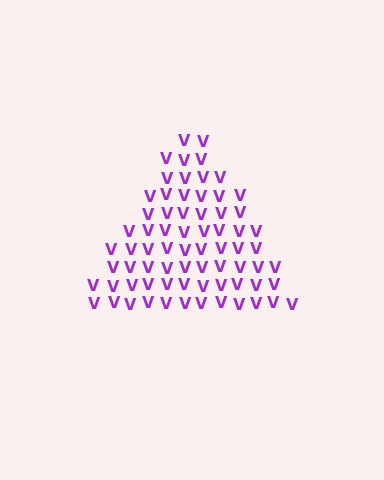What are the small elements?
The small elements are letter V's.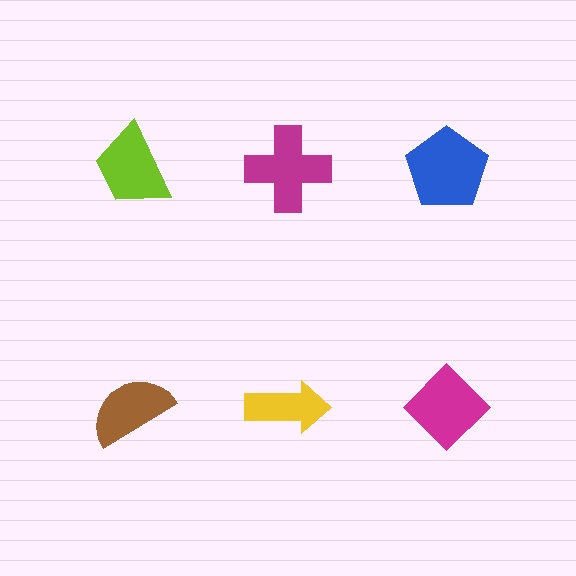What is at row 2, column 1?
A brown semicircle.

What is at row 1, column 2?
A magenta cross.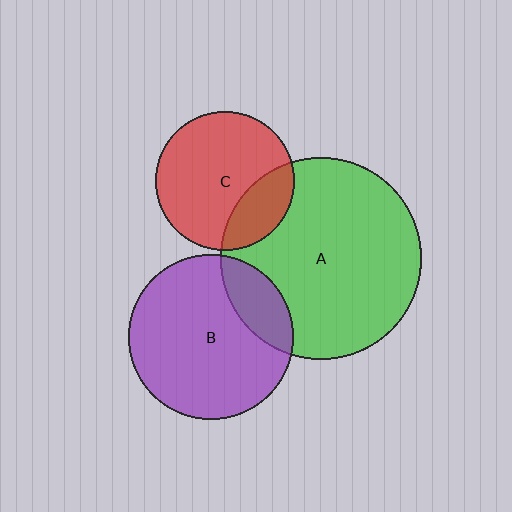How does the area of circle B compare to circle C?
Approximately 1.4 times.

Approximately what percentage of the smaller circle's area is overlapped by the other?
Approximately 20%.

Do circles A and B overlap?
Yes.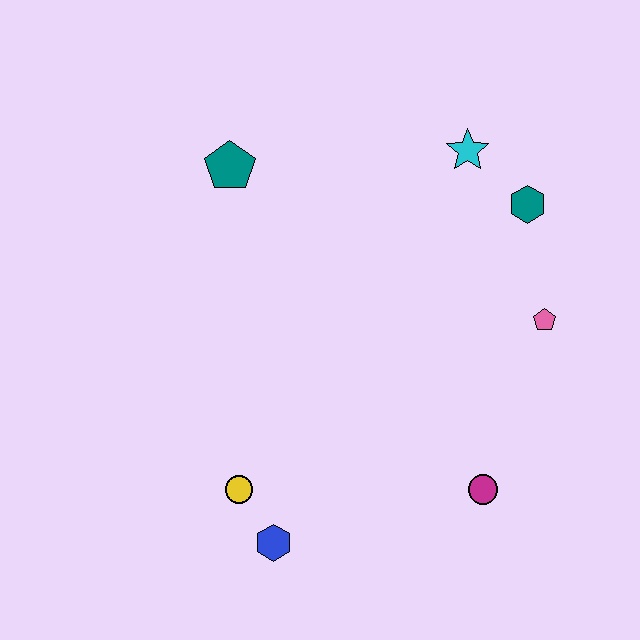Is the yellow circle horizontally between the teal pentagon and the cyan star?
Yes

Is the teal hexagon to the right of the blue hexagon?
Yes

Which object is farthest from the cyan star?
The blue hexagon is farthest from the cyan star.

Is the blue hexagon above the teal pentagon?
No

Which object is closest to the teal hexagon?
The cyan star is closest to the teal hexagon.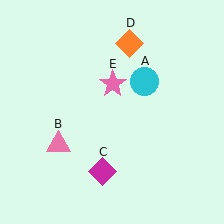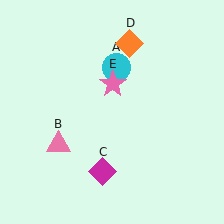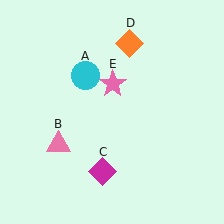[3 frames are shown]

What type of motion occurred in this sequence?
The cyan circle (object A) rotated counterclockwise around the center of the scene.